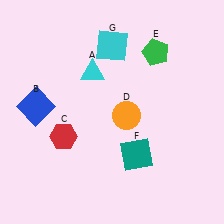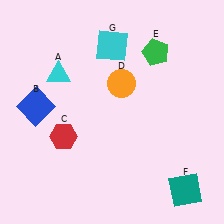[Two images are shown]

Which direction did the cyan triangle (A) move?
The cyan triangle (A) moved left.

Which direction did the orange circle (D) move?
The orange circle (D) moved up.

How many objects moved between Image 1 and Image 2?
3 objects moved between the two images.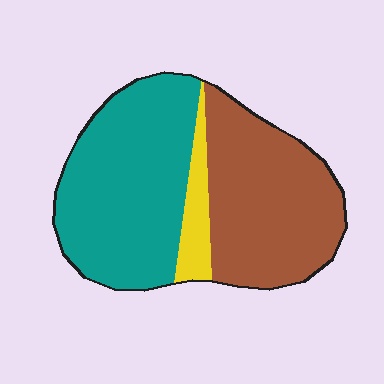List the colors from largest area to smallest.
From largest to smallest: teal, brown, yellow.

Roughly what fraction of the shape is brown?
Brown covers about 45% of the shape.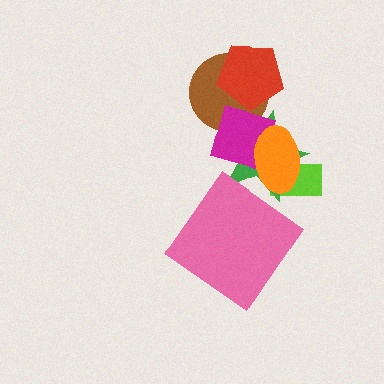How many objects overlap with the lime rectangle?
2 objects overlap with the lime rectangle.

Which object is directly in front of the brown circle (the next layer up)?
The magenta square is directly in front of the brown circle.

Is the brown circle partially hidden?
Yes, it is partially covered by another shape.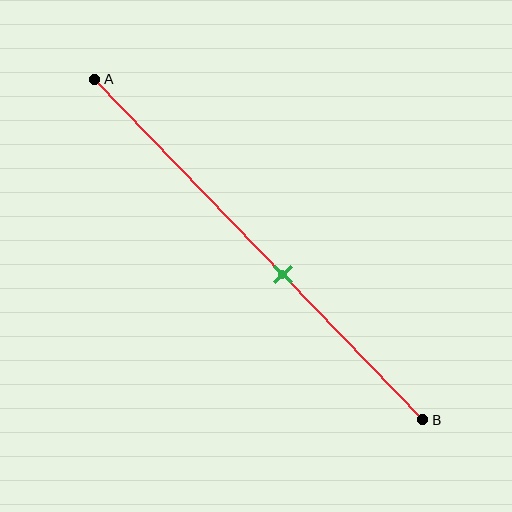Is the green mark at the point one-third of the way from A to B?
No, the mark is at about 55% from A, not at the 33% one-third point.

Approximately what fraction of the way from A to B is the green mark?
The green mark is approximately 55% of the way from A to B.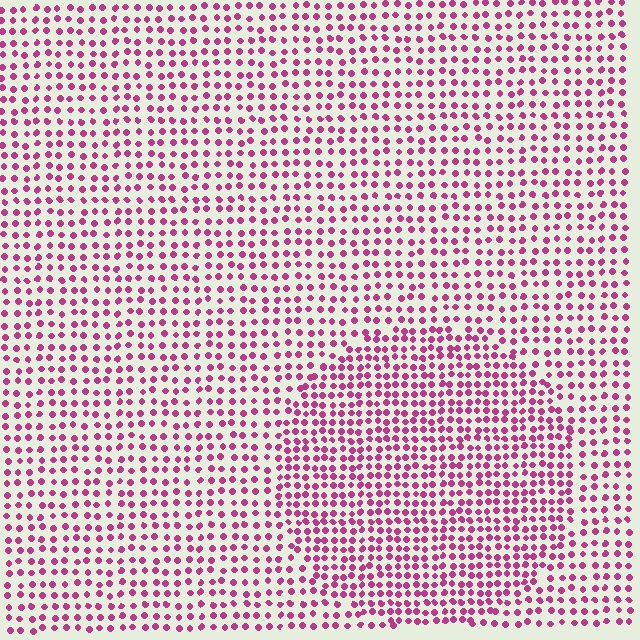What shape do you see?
I see a circle.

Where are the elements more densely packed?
The elements are more densely packed inside the circle boundary.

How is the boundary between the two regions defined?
The boundary is defined by a change in element density (approximately 1.5x ratio). All elements are the same color, size, and shape.